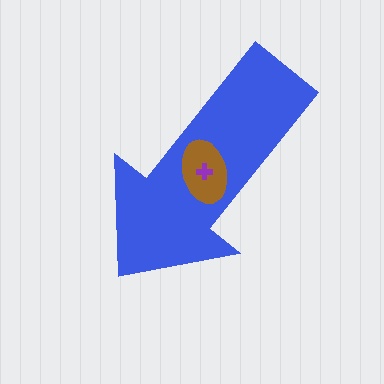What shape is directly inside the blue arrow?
The brown ellipse.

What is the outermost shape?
The blue arrow.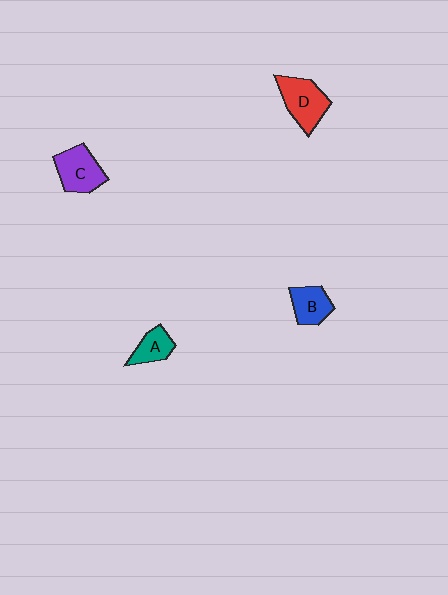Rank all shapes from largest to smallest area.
From largest to smallest: D (red), C (purple), B (blue), A (teal).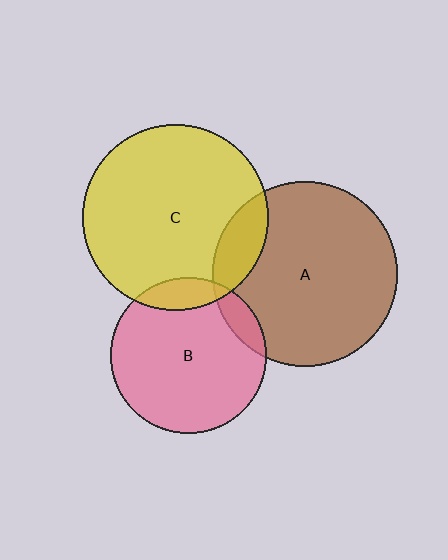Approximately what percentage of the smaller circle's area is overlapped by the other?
Approximately 10%.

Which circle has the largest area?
Circle C (yellow).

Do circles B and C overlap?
Yes.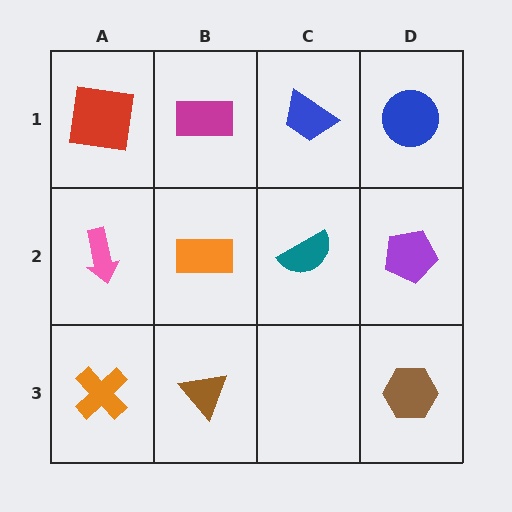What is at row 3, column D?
A brown hexagon.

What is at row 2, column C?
A teal semicircle.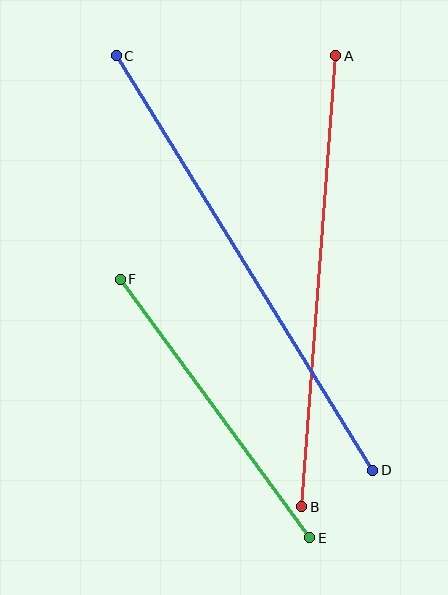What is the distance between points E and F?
The distance is approximately 321 pixels.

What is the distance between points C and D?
The distance is approximately 487 pixels.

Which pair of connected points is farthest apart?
Points C and D are farthest apart.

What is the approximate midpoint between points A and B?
The midpoint is at approximately (319, 281) pixels.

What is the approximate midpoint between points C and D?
The midpoint is at approximately (244, 263) pixels.